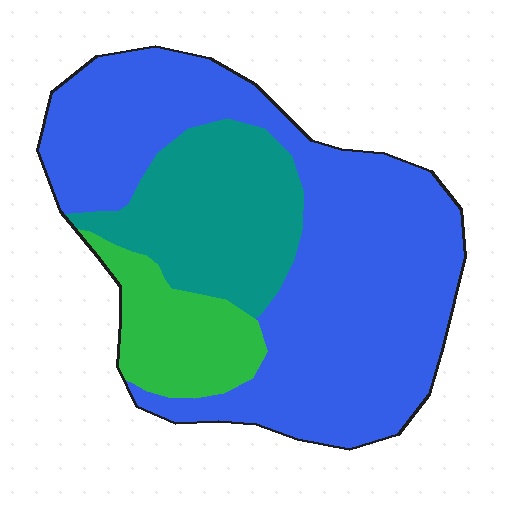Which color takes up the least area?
Green, at roughly 15%.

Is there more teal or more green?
Teal.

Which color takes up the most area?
Blue, at roughly 65%.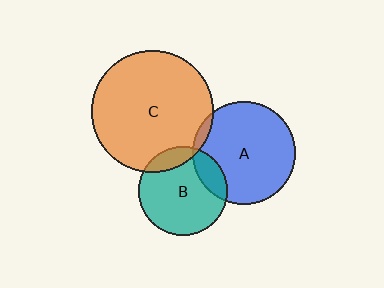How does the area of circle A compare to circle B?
Approximately 1.3 times.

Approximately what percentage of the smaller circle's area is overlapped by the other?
Approximately 15%.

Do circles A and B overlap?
Yes.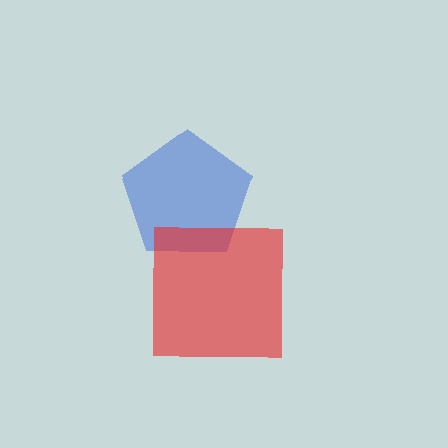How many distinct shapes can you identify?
There are 2 distinct shapes: a blue pentagon, a red square.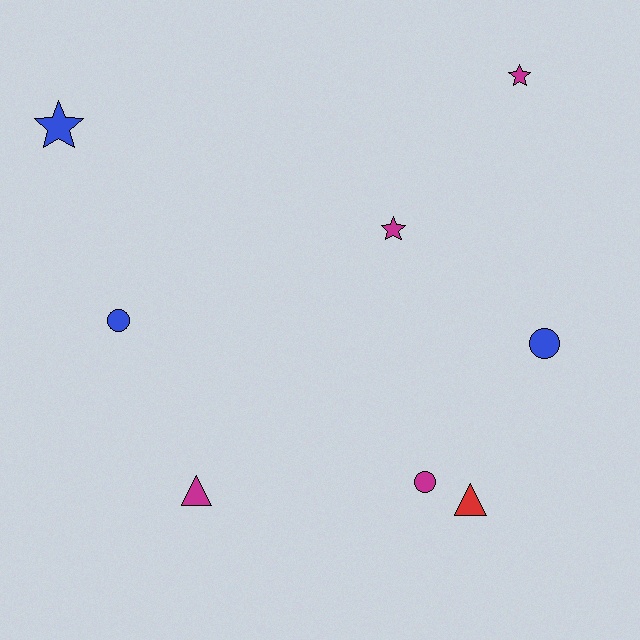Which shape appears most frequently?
Circle, with 3 objects.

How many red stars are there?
There are no red stars.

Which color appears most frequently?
Magenta, with 4 objects.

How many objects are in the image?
There are 8 objects.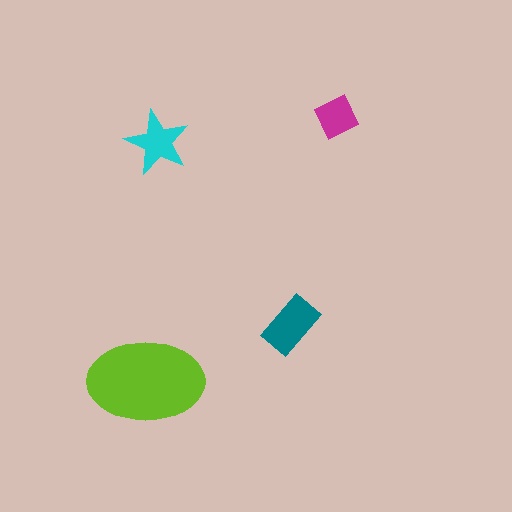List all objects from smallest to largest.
The magenta diamond, the cyan star, the teal rectangle, the lime ellipse.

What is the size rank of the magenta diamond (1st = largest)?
4th.